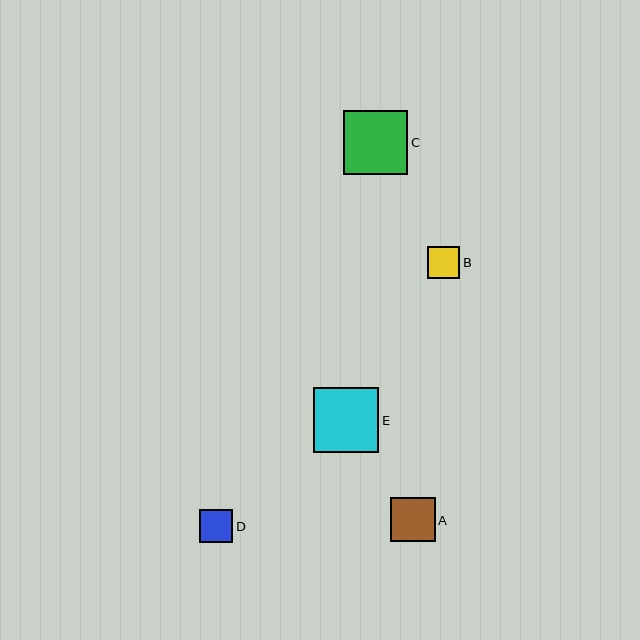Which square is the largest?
Square E is the largest with a size of approximately 65 pixels.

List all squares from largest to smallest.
From largest to smallest: E, C, A, D, B.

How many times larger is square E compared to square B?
Square E is approximately 2.0 times the size of square B.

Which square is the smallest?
Square B is the smallest with a size of approximately 32 pixels.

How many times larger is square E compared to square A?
Square E is approximately 1.5 times the size of square A.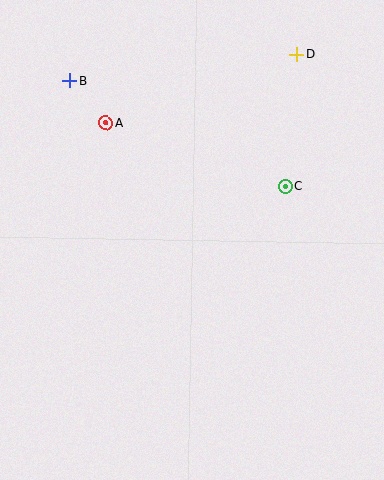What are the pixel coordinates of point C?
Point C is at (285, 186).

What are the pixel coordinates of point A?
Point A is at (106, 123).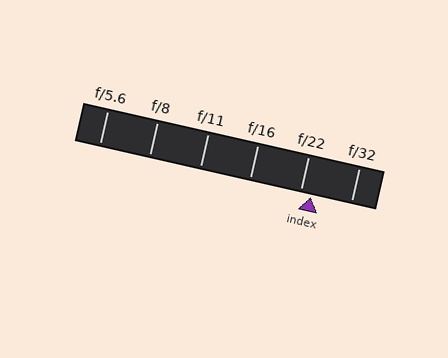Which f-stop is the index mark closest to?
The index mark is closest to f/22.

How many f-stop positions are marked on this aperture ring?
There are 6 f-stop positions marked.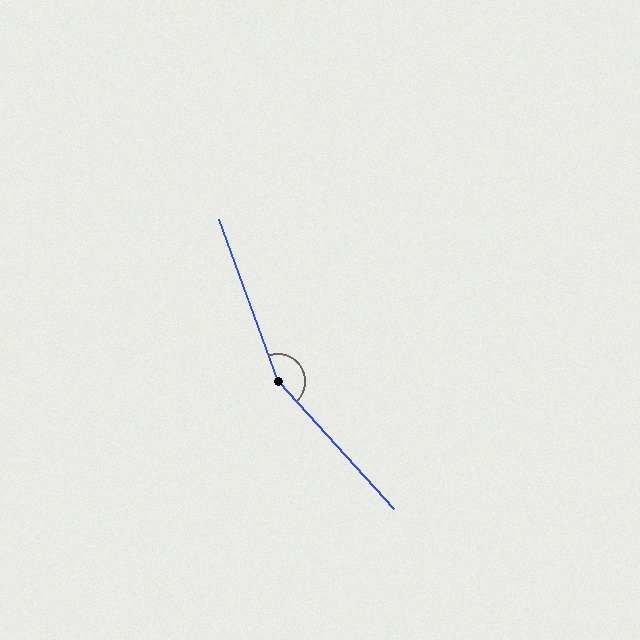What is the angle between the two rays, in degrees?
Approximately 158 degrees.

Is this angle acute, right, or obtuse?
It is obtuse.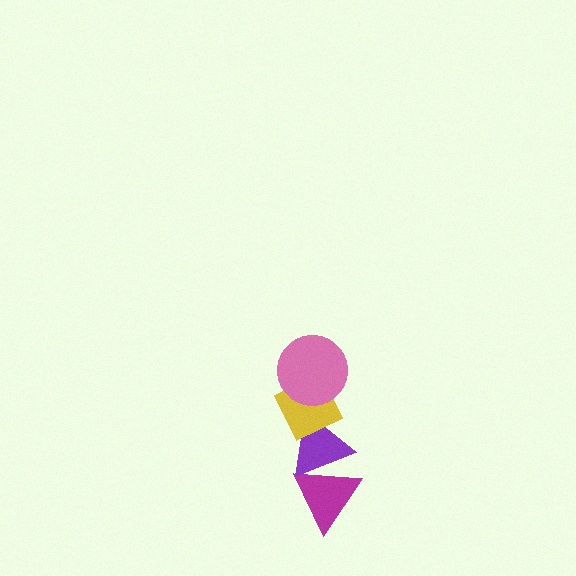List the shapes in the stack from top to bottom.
From top to bottom: the pink circle, the yellow diamond, the purple triangle, the magenta triangle.